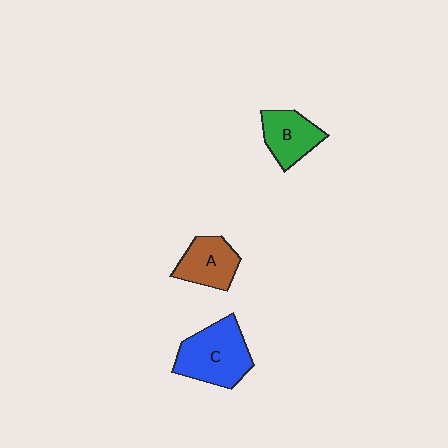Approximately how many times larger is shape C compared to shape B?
Approximately 1.5 times.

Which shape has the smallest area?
Shape B (green).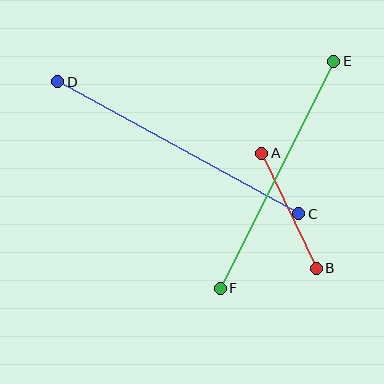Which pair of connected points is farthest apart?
Points C and D are farthest apart.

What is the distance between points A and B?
The distance is approximately 127 pixels.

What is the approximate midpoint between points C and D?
The midpoint is at approximately (178, 148) pixels.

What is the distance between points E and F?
The distance is approximately 254 pixels.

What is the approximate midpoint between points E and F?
The midpoint is at approximately (277, 175) pixels.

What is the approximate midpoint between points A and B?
The midpoint is at approximately (289, 211) pixels.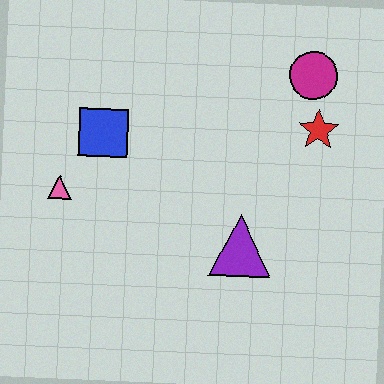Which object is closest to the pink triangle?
The blue square is closest to the pink triangle.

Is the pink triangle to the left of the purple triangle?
Yes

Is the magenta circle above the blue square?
Yes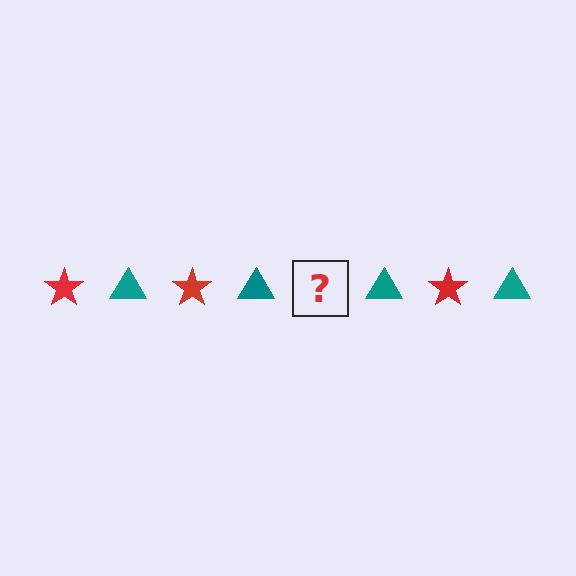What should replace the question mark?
The question mark should be replaced with a red star.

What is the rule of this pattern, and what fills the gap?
The rule is that the pattern alternates between red star and teal triangle. The gap should be filled with a red star.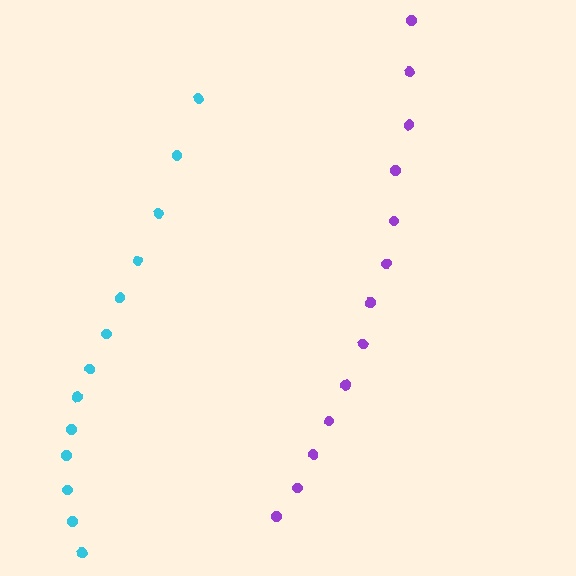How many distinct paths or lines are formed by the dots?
There are 2 distinct paths.